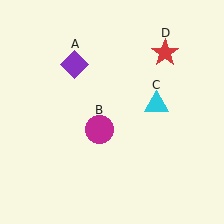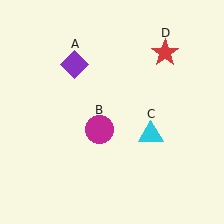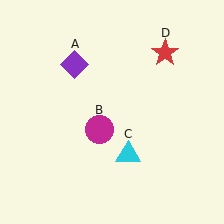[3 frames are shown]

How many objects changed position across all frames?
1 object changed position: cyan triangle (object C).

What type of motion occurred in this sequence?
The cyan triangle (object C) rotated clockwise around the center of the scene.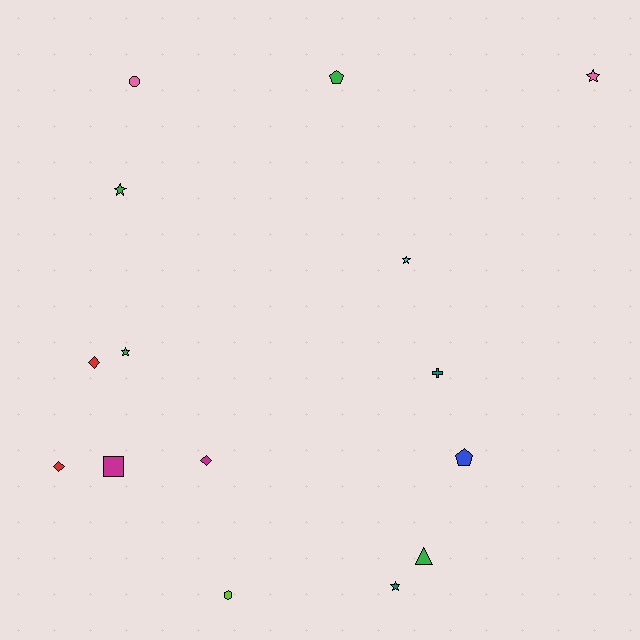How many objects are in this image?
There are 15 objects.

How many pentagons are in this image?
There are 2 pentagons.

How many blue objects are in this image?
There is 1 blue object.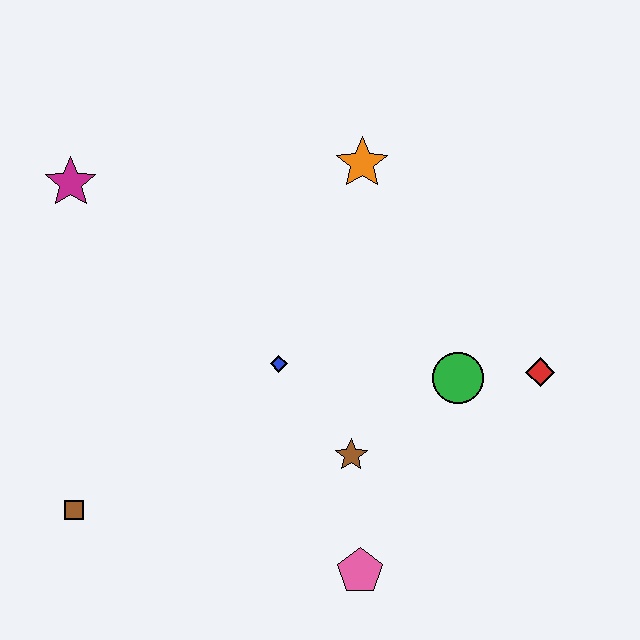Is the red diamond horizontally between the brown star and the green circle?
No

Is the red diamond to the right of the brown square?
Yes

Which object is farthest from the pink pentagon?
The magenta star is farthest from the pink pentagon.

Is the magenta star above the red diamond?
Yes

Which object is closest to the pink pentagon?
The brown star is closest to the pink pentagon.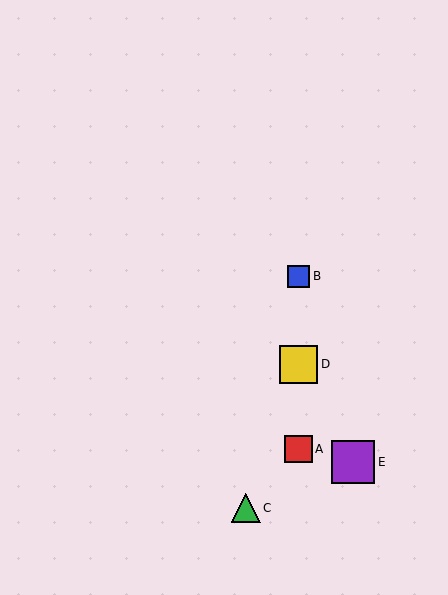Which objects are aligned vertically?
Objects A, B, D are aligned vertically.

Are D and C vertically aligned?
No, D is at x≈299 and C is at x≈246.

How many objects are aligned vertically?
3 objects (A, B, D) are aligned vertically.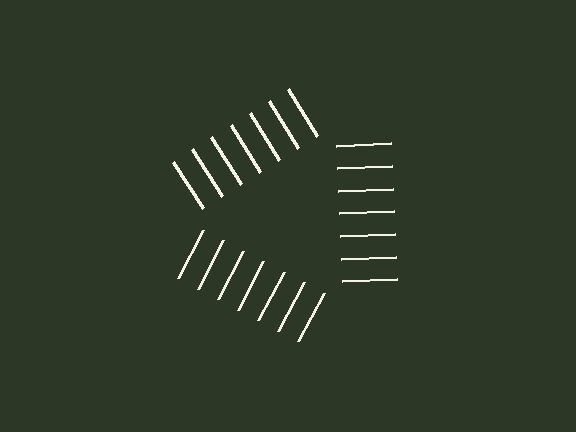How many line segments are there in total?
21 — 7 along each of the 3 edges.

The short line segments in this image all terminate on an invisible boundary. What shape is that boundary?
An illusory triangle — the line segments terminate on its edges but no continuous stroke is drawn.